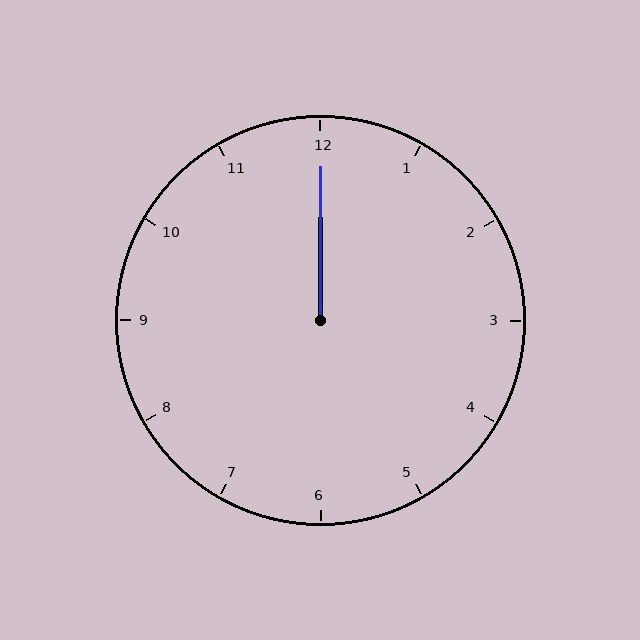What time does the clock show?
12:00.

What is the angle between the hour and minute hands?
Approximately 0 degrees.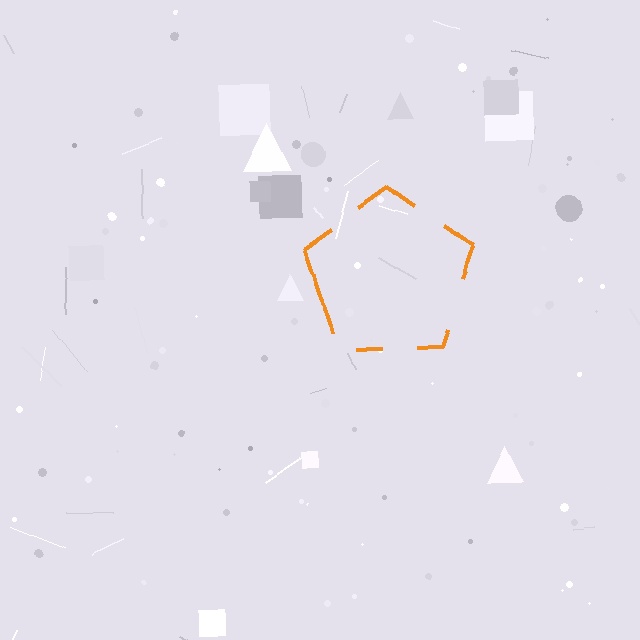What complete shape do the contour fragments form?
The contour fragments form a pentagon.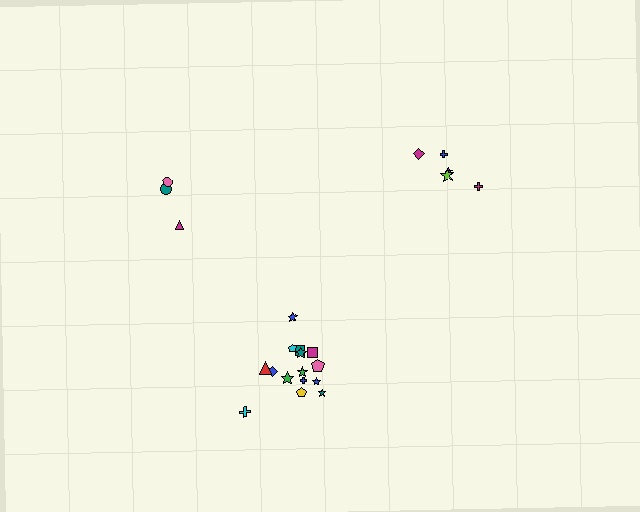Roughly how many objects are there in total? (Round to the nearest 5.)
Roughly 25 objects in total.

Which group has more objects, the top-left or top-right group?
The top-right group.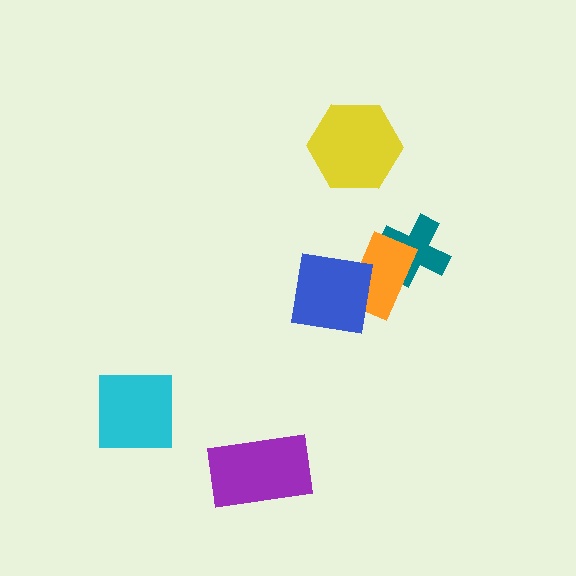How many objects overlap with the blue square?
1 object overlaps with the blue square.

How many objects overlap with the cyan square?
0 objects overlap with the cyan square.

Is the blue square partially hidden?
No, no other shape covers it.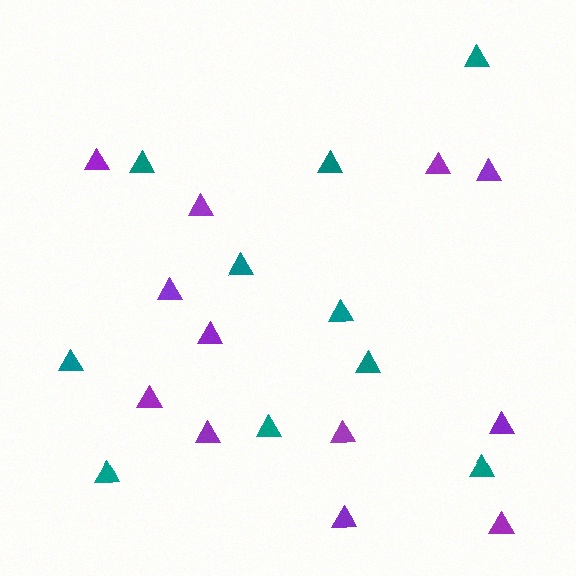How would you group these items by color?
There are 2 groups: one group of purple triangles (12) and one group of teal triangles (10).